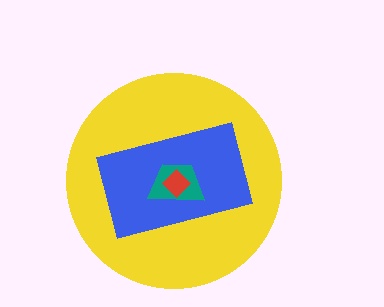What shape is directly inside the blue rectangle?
The teal trapezoid.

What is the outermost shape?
The yellow circle.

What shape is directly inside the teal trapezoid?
The red diamond.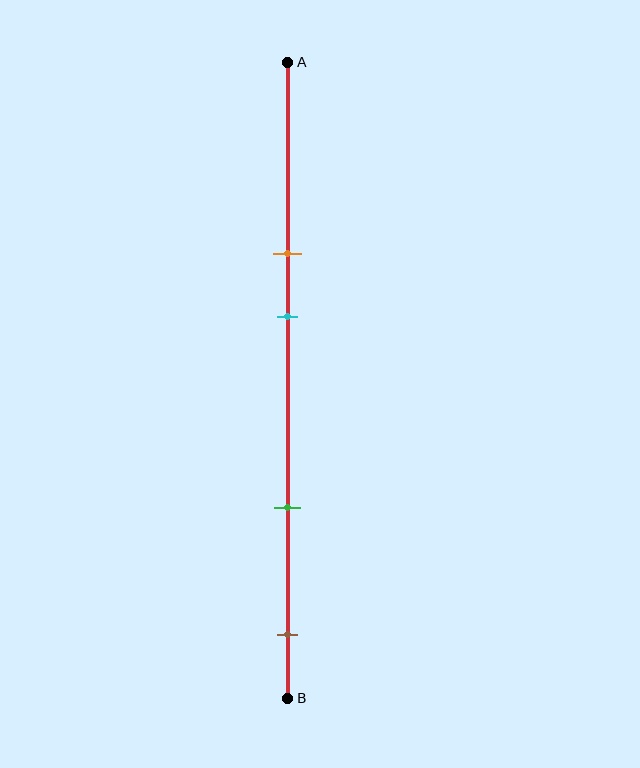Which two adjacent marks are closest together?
The orange and cyan marks are the closest adjacent pair.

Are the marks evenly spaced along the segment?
No, the marks are not evenly spaced.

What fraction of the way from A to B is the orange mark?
The orange mark is approximately 30% (0.3) of the way from A to B.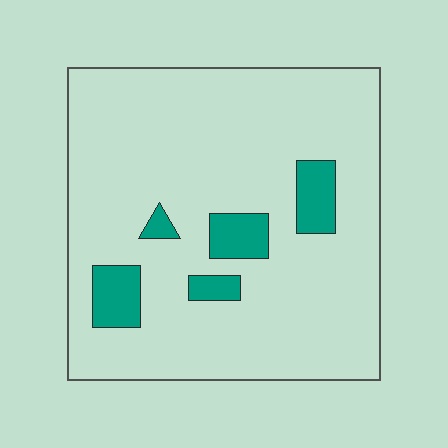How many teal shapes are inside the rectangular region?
5.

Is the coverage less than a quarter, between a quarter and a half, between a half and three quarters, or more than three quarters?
Less than a quarter.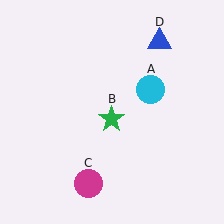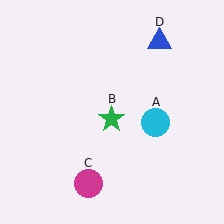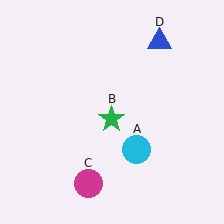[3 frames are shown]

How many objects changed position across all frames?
1 object changed position: cyan circle (object A).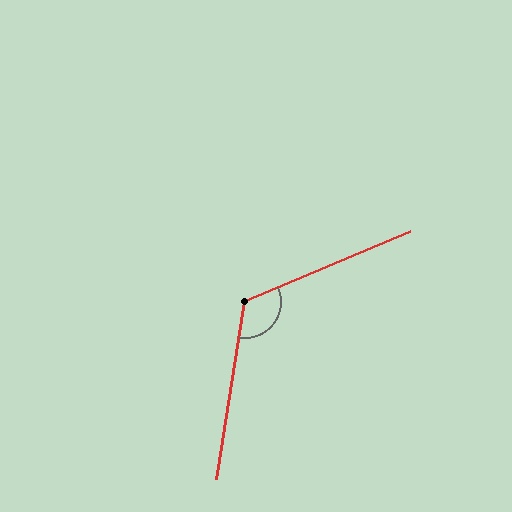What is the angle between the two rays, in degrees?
Approximately 122 degrees.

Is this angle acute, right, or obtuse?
It is obtuse.